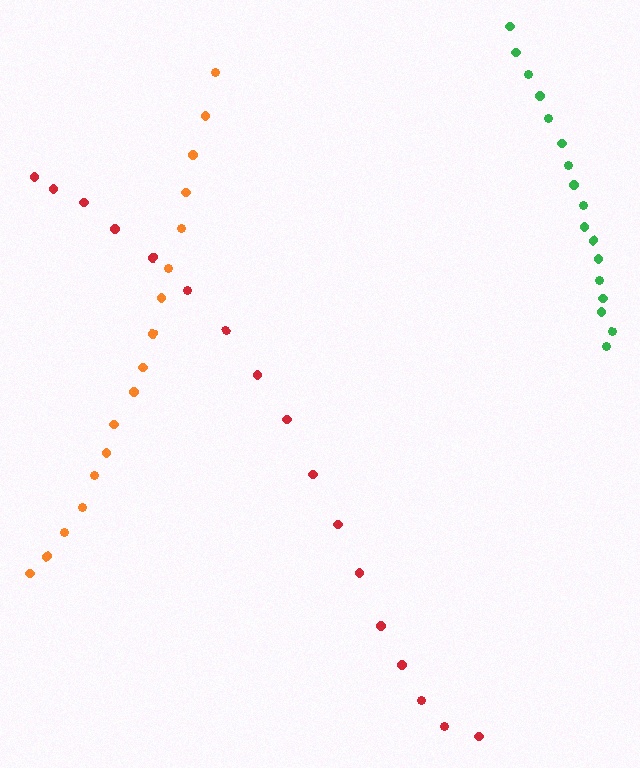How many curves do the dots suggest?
There are 3 distinct paths.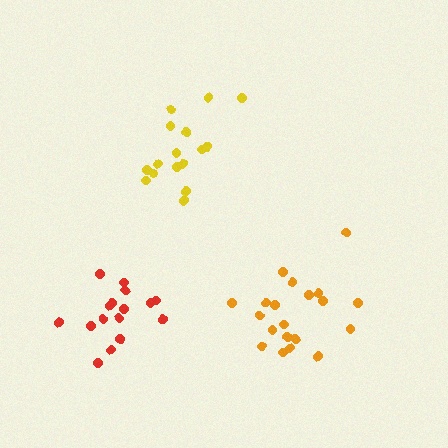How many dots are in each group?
Group 1: 20 dots, Group 2: 16 dots, Group 3: 16 dots (52 total).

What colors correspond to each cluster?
The clusters are colored: orange, yellow, red.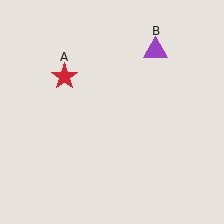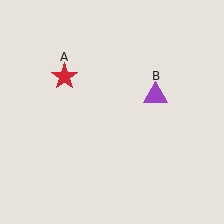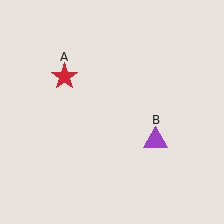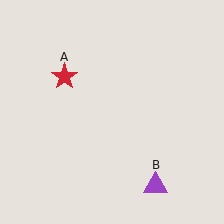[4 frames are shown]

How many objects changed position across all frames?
1 object changed position: purple triangle (object B).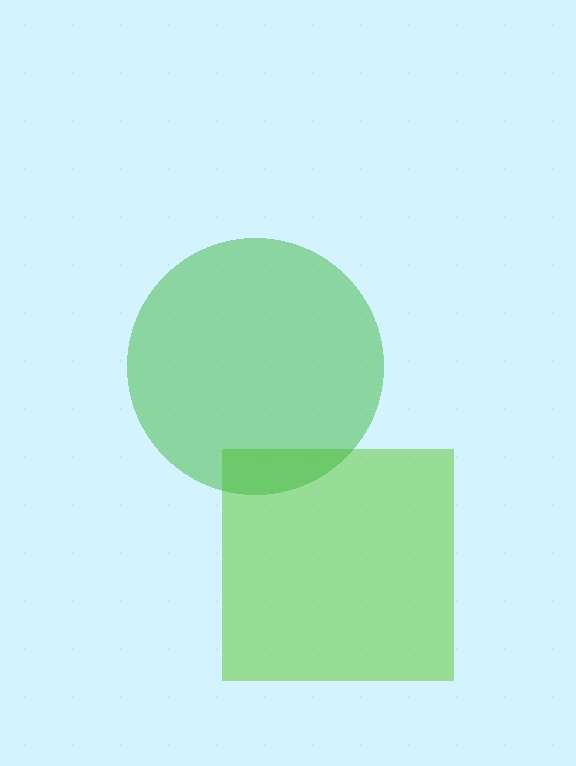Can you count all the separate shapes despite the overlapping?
Yes, there are 2 separate shapes.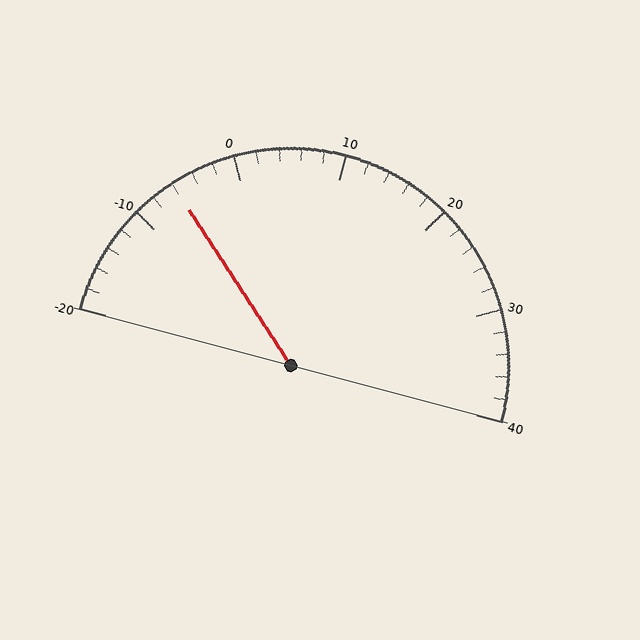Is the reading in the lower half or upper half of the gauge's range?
The reading is in the lower half of the range (-20 to 40).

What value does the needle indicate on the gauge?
The needle indicates approximately -6.